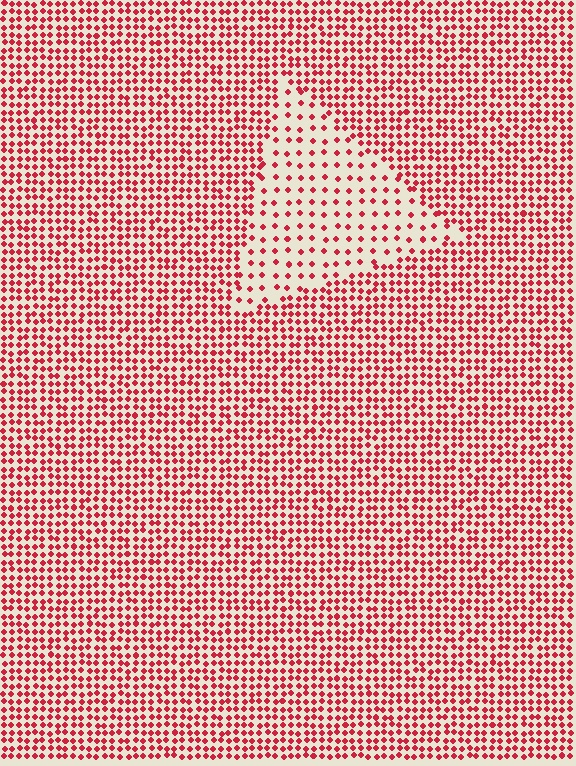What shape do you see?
I see a triangle.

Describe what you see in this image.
The image contains small red elements arranged at two different densities. A triangle-shaped region is visible where the elements are less densely packed than the surrounding area.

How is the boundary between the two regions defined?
The boundary is defined by a change in element density (approximately 2.5x ratio). All elements are the same color, size, and shape.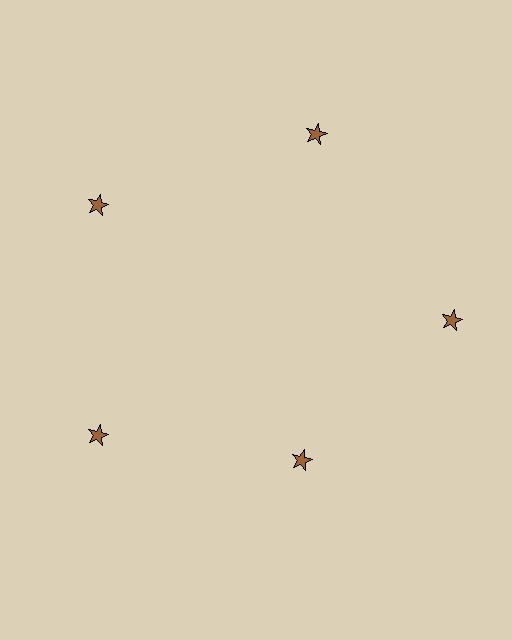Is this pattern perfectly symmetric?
No. The 5 brown stars are arranged in a ring, but one element near the 5 o'clock position is pulled inward toward the center, breaking the 5-fold rotational symmetry.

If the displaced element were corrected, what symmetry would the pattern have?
It would have 5-fold rotational symmetry — the pattern would map onto itself every 72 degrees.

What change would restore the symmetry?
The symmetry would be restored by moving it outward, back onto the ring so that all 5 stars sit at equal angles and equal distance from the center.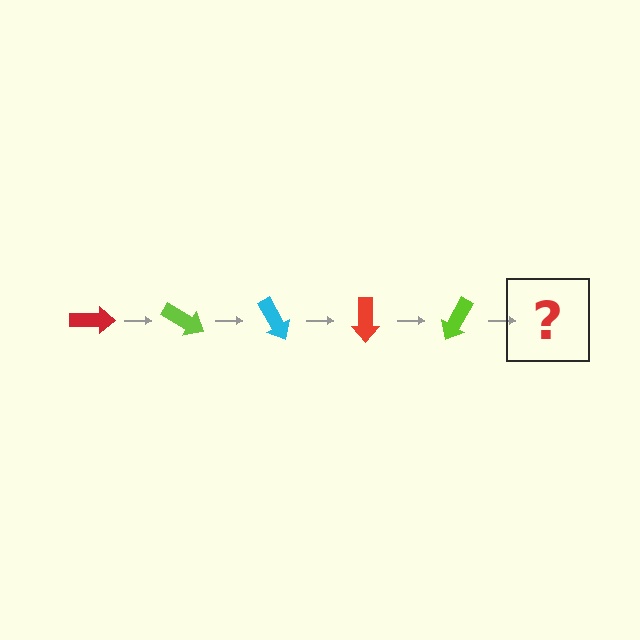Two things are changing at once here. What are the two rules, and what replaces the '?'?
The two rules are that it rotates 30 degrees each step and the color cycles through red, lime, and cyan. The '?' should be a cyan arrow, rotated 150 degrees from the start.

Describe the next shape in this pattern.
It should be a cyan arrow, rotated 150 degrees from the start.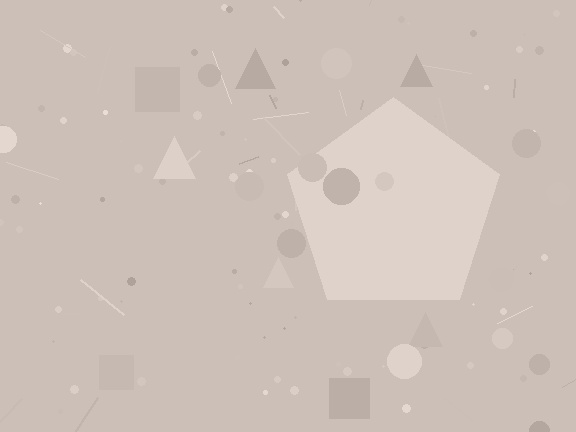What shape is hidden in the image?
A pentagon is hidden in the image.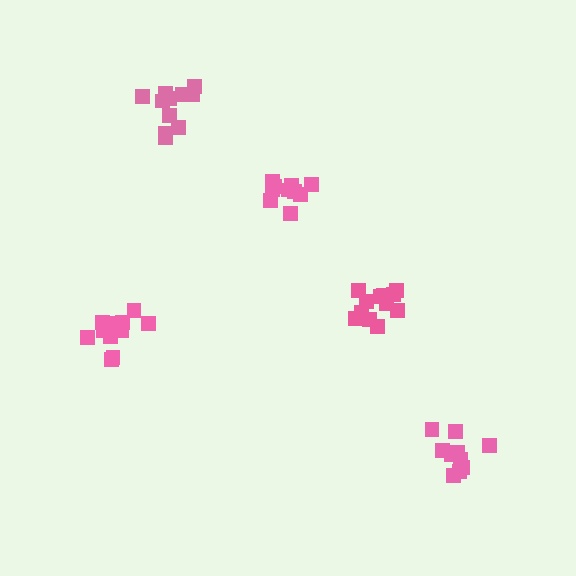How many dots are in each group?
Group 1: 10 dots, Group 2: 11 dots, Group 3: 12 dots, Group 4: 10 dots, Group 5: 12 dots (55 total).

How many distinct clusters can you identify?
There are 5 distinct clusters.